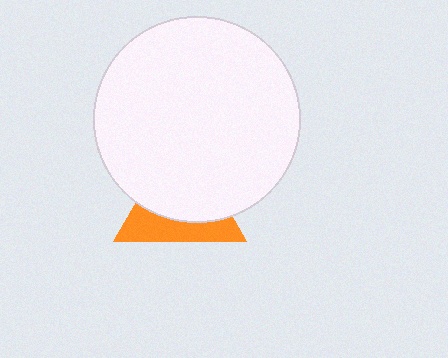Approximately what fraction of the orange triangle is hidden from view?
Roughly 63% of the orange triangle is hidden behind the white circle.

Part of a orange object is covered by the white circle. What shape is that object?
It is a triangle.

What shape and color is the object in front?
The object in front is a white circle.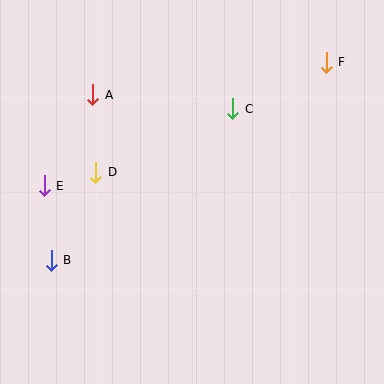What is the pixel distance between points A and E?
The distance between A and E is 103 pixels.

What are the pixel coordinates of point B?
Point B is at (51, 260).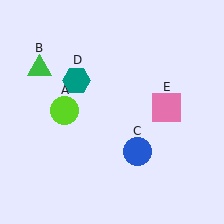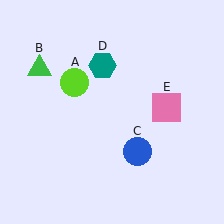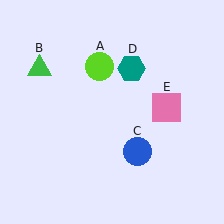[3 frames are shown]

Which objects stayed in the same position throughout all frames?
Green triangle (object B) and blue circle (object C) and pink square (object E) remained stationary.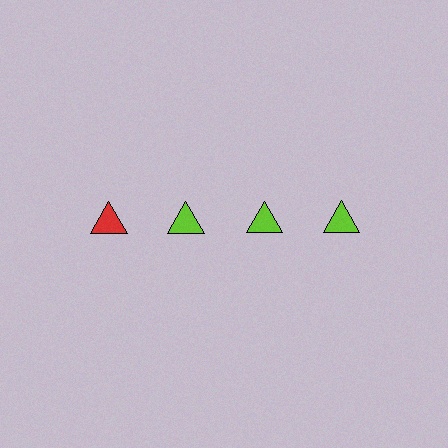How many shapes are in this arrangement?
There are 4 shapes arranged in a grid pattern.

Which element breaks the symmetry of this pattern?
The red triangle in the top row, leftmost column breaks the symmetry. All other shapes are lime triangles.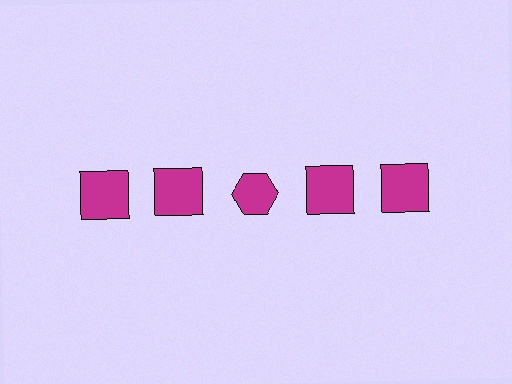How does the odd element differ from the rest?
It has a different shape: hexagon instead of square.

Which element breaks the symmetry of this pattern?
The magenta hexagon in the top row, center column breaks the symmetry. All other shapes are magenta squares.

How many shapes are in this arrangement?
There are 5 shapes arranged in a grid pattern.